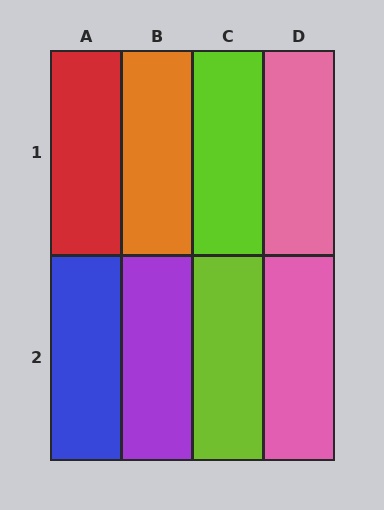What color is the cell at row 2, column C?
Lime.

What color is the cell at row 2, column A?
Blue.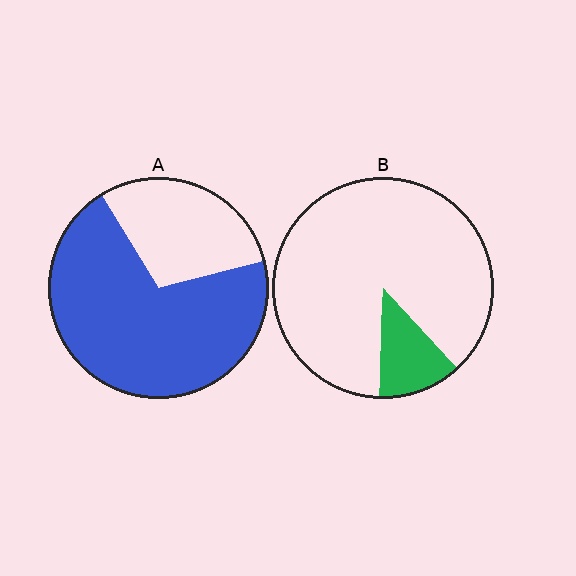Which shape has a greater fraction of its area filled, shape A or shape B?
Shape A.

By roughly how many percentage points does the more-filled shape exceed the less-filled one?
By roughly 60 percentage points (A over B).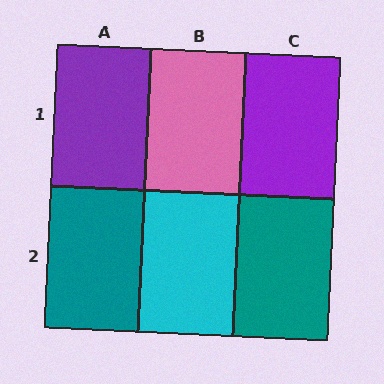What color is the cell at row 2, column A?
Teal.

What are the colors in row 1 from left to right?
Purple, pink, purple.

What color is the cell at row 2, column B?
Cyan.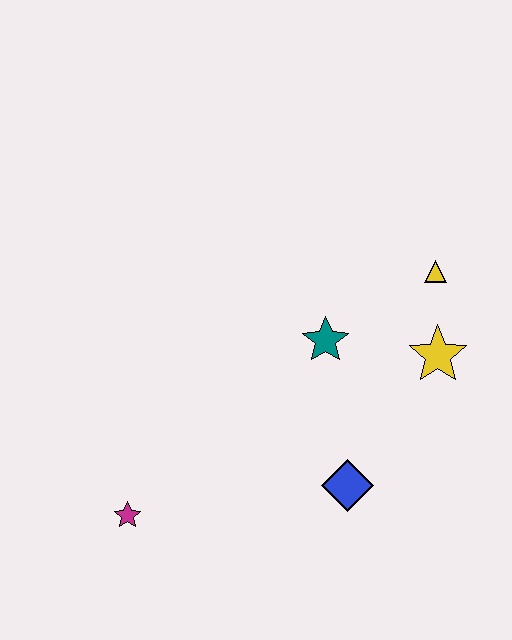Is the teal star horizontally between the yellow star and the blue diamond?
No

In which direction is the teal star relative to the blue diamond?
The teal star is above the blue diamond.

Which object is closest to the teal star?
The yellow star is closest to the teal star.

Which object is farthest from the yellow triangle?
The magenta star is farthest from the yellow triangle.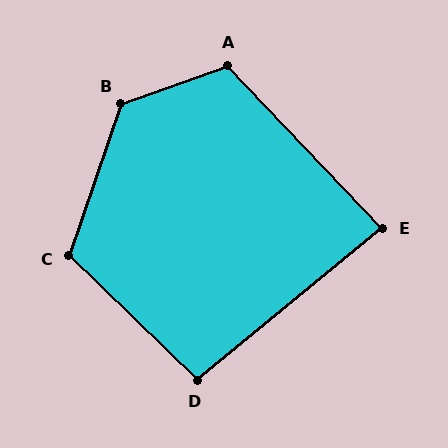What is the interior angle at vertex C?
Approximately 115 degrees (obtuse).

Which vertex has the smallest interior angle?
E, at approximately 86 degrees.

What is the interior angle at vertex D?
Approximately 97 degrees (obtuse).